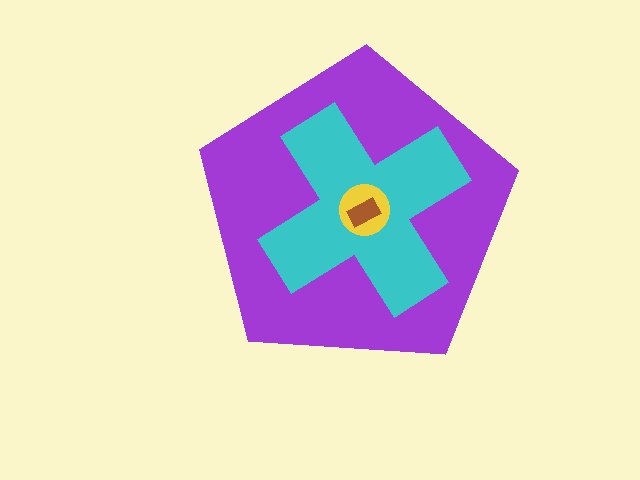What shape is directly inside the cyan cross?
The yellow circle.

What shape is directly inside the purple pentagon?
The cyan cross.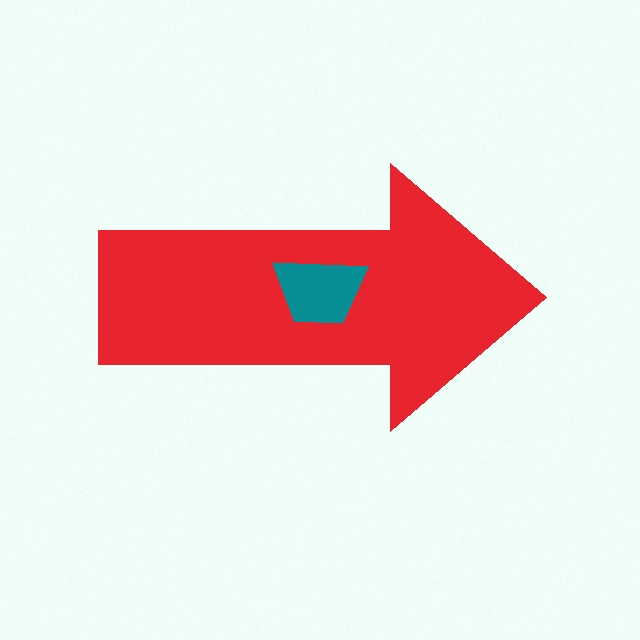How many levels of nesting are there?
2.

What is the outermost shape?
The red arrow.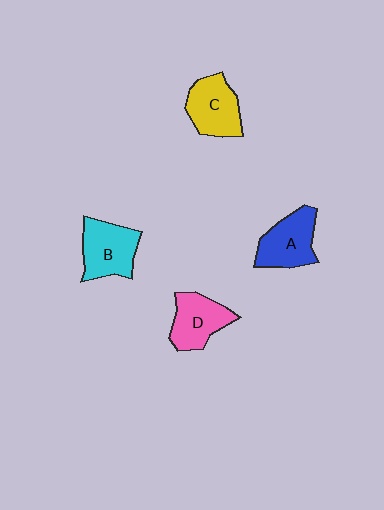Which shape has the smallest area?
Shape D (pink).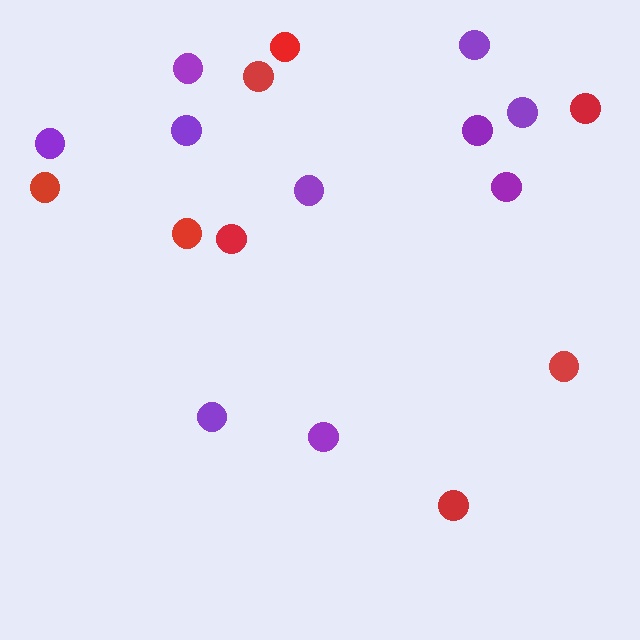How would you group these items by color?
There are 2 groups: one group of purple circles (10) and one group of red circles (8).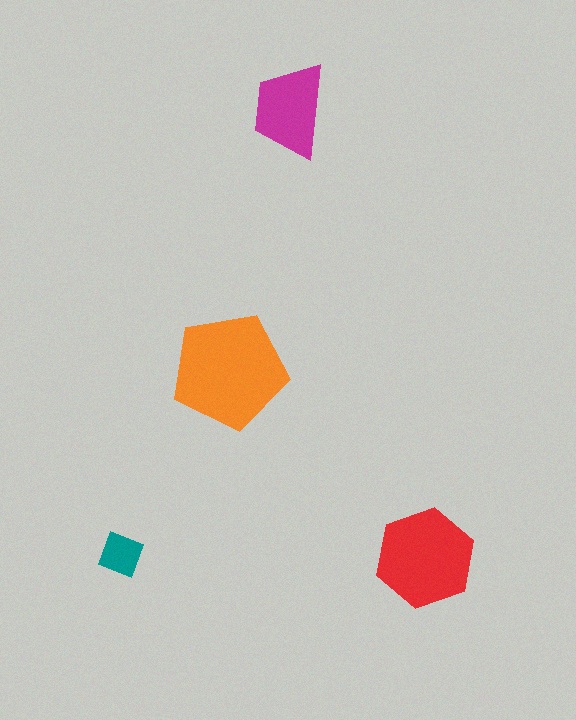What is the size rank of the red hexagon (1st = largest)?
2nd.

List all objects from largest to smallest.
The orange pentagon, the red hexagon, the magenta trapezoid, the teal diamond.